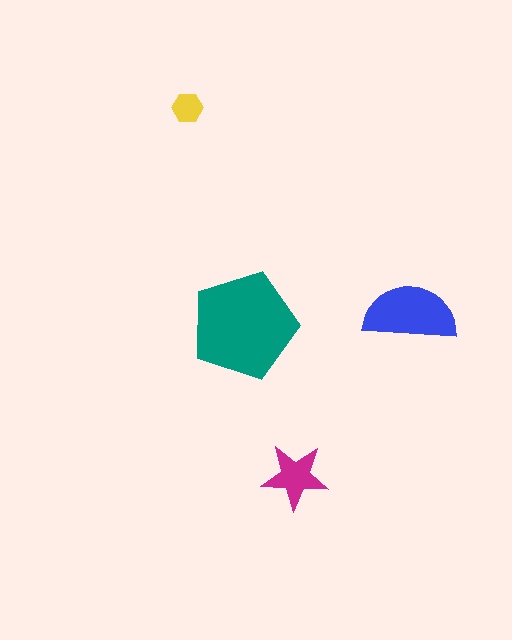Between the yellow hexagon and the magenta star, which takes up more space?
The magenta star.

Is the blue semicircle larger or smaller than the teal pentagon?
Smaller.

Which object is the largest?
The teal pentagon.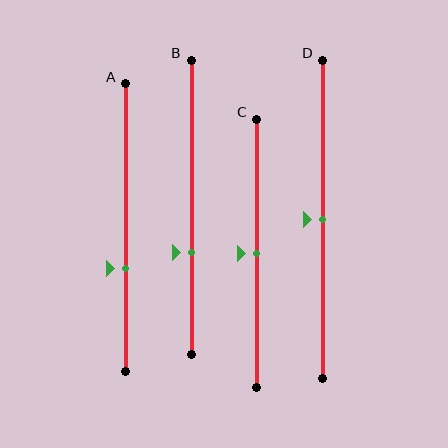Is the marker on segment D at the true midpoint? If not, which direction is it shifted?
Yes, the marker on segment D is at the true midpoint.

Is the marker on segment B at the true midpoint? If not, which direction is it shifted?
No, the marker on segment B is shifted downward by about 15% of the segment length.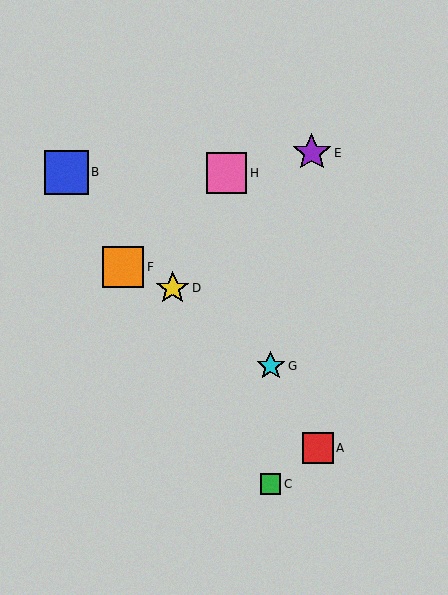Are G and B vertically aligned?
No, G is at x≈271 and B is at x≈66.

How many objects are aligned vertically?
2 objects (C, G) are aligned vertically.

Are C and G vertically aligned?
Yes, both are at x≈271.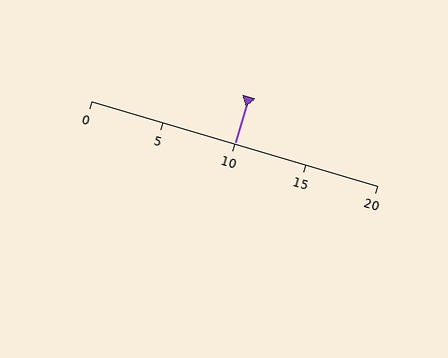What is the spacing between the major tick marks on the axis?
The major ticks are spaced 5 apart.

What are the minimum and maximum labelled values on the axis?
The axis runs from 0 to 20.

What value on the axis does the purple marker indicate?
The marker indicates approximately 10.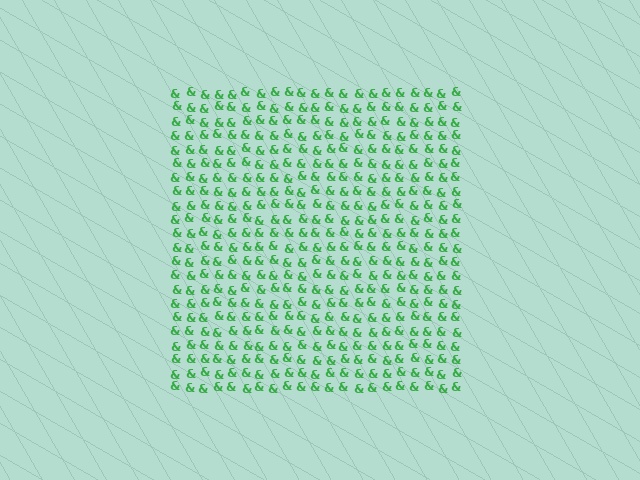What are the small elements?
The small elements are ampersands.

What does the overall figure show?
The overall figure shows a square.